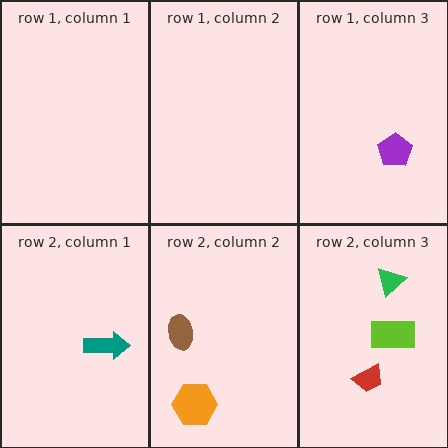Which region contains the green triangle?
The row 2, column 3 region.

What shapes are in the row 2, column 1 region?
The teal arrow.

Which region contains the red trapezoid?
The row 2, column 3 region.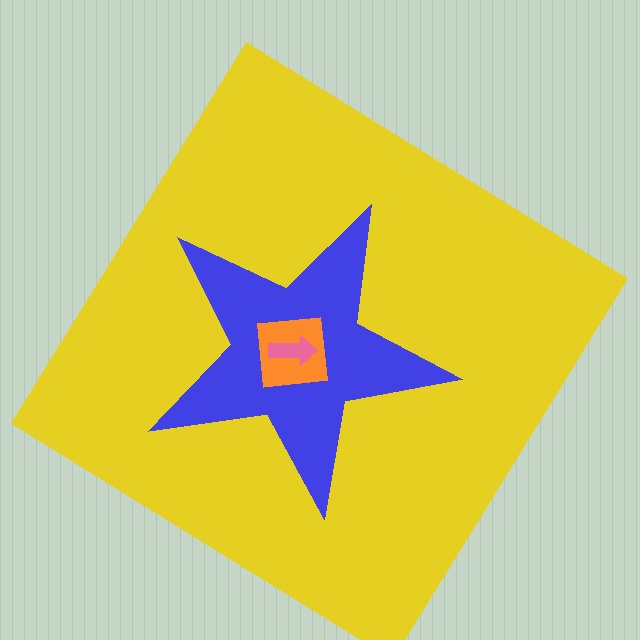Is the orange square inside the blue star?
Yes.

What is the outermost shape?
The yellow diamond.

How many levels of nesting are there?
4.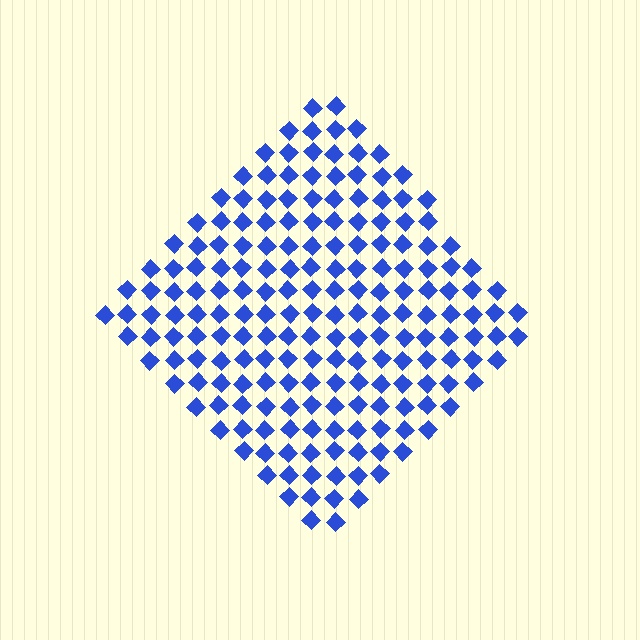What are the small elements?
The small elements are diamonds.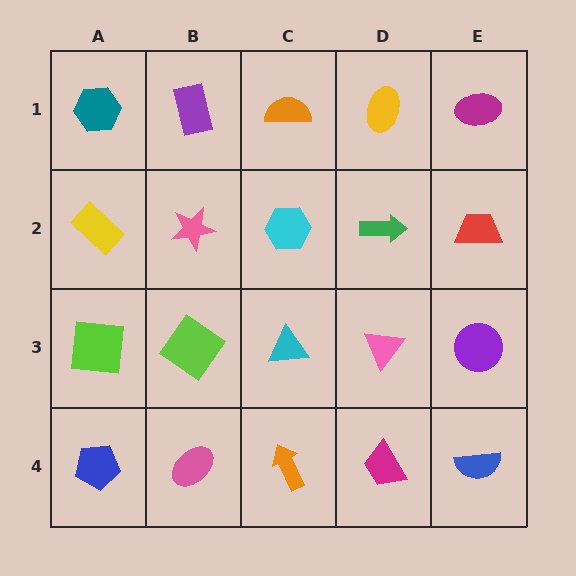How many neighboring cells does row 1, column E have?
2.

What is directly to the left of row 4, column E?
A magenta trapezoid.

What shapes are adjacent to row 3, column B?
A pink star (row 2, column B), a pink ellipse (row 4, column B), a lime square (row 3, column A), a cyan triangle (row 3, column C).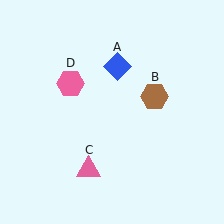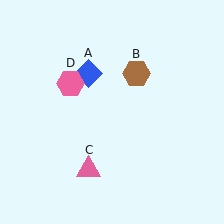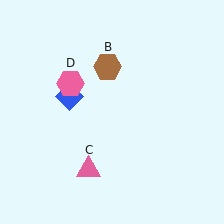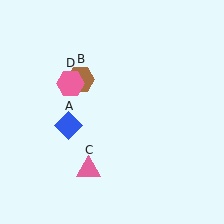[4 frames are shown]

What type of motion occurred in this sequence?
The blue diamond (object A), brown hexagon (object B) rotated counterclockwise around the center of the scene.